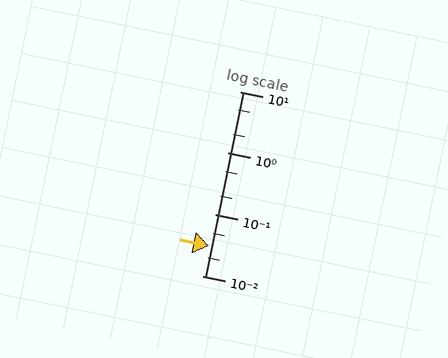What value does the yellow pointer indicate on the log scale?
The pointer indicates approximately 0.031.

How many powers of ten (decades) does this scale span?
The scale spans 3 decades, from 0.01 to 10.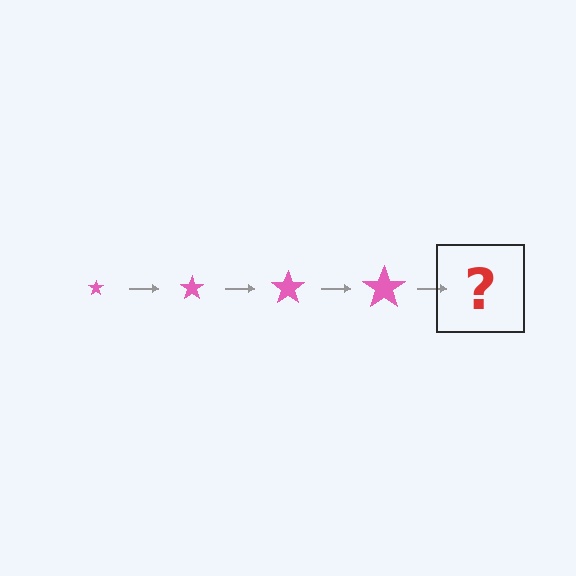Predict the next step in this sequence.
The next step is a pink star, larger than the previous one.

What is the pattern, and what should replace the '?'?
The pattern is that the star gets progressively larger each step. The '?' should be a pink star, larger than the previous one.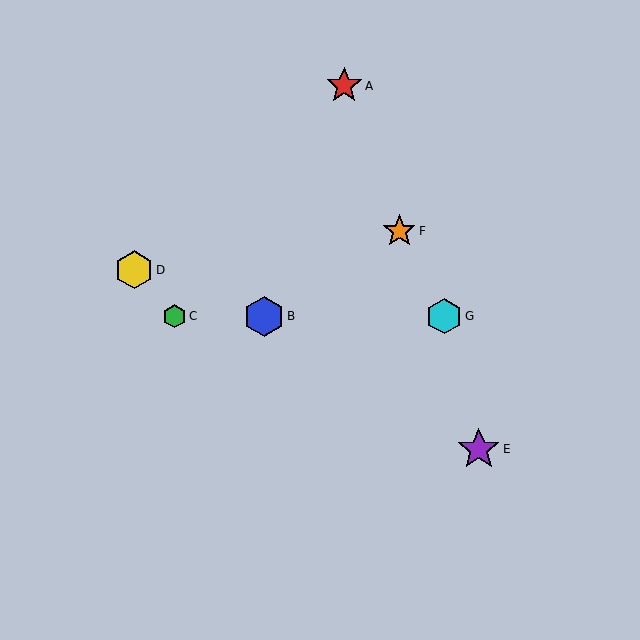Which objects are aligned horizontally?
Objects B, C, G are aligned horizontally.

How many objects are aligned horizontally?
3 objects (B, C, G) are aligned horizontally.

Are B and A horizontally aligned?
No, B is at y≈316 and A is at y≈86.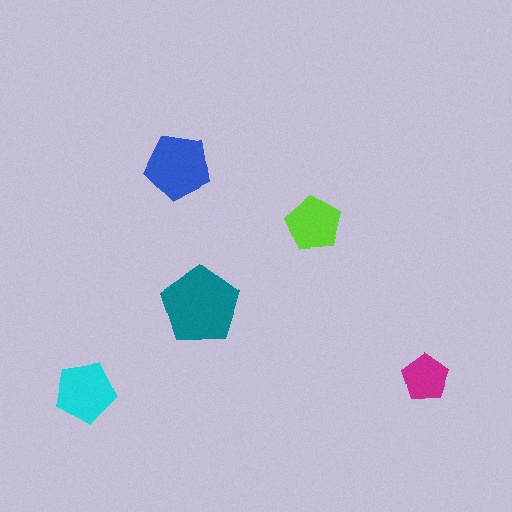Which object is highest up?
The blue pentagon is topmost.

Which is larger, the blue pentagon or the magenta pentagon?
The blue one.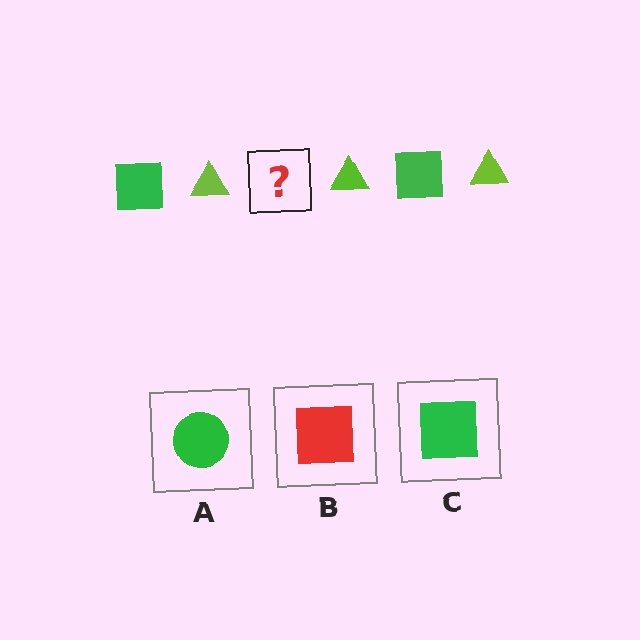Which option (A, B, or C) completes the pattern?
C.